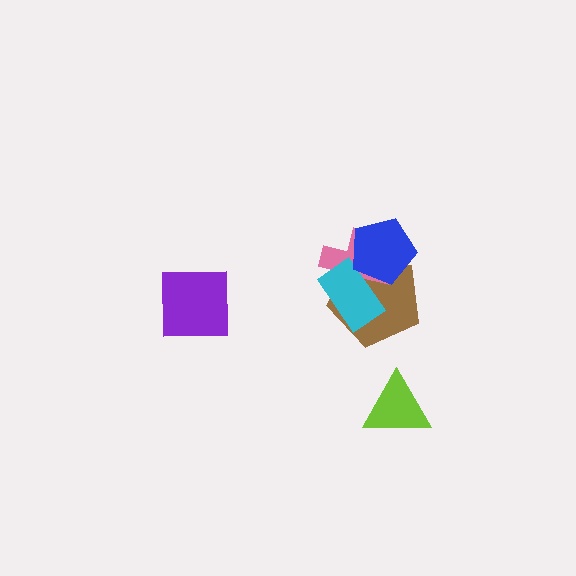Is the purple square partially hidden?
No, no other shape covers it.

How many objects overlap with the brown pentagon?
3 objects overlap with the brown pentagon.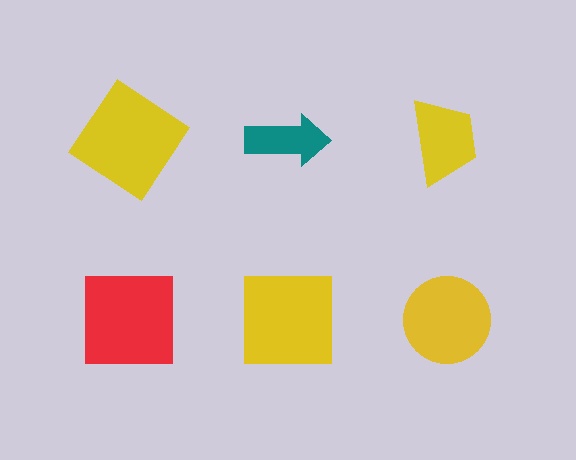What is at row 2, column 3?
A yellow circle.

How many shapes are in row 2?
3 shapes.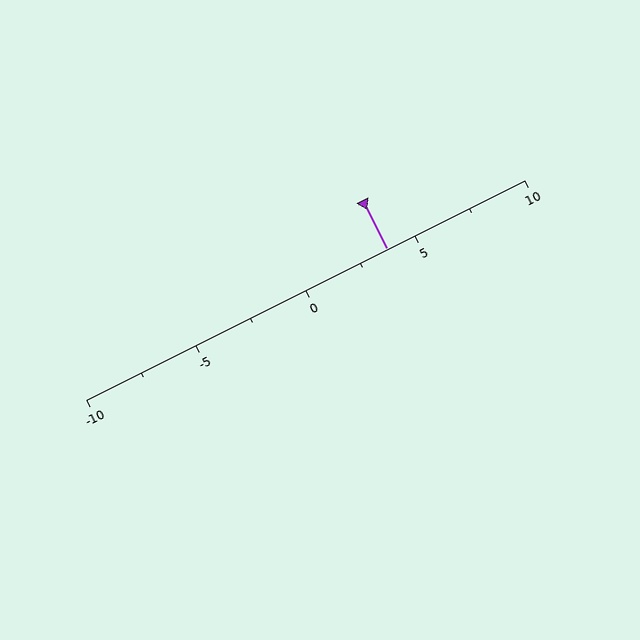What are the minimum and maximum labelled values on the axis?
The axis runs from -10 to 10.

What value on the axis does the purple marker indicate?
The marker indicates approximately 3.8.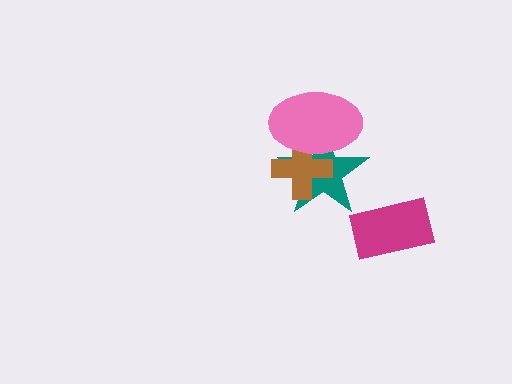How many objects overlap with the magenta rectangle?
0 objects overlap with the magenta rectangle.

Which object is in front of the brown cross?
The pink ellipse is in front of the brown cross.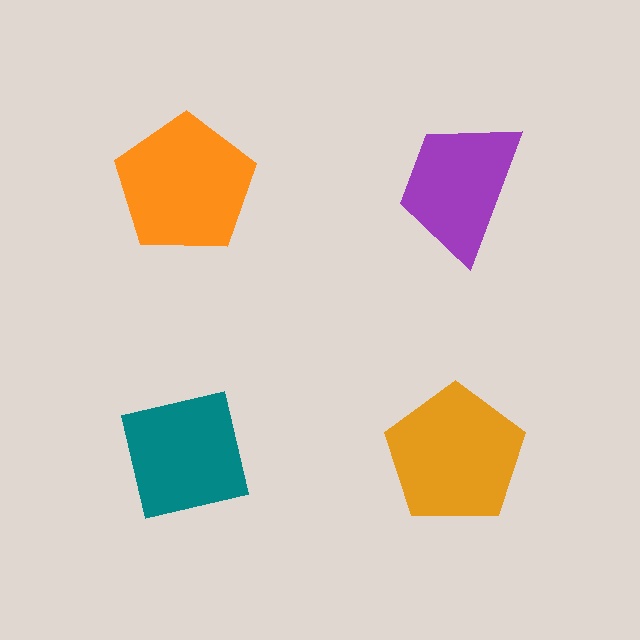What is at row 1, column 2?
A purple trapezoid.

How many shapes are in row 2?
2 shapes.